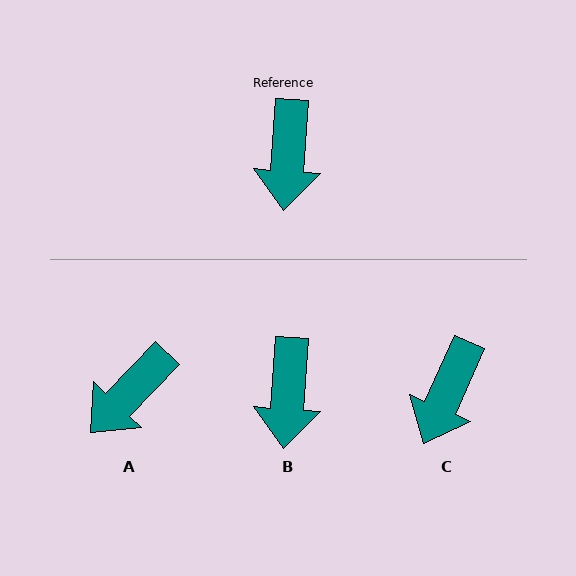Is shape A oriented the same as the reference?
No, it is off by about 40 degrees.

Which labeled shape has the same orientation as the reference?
B.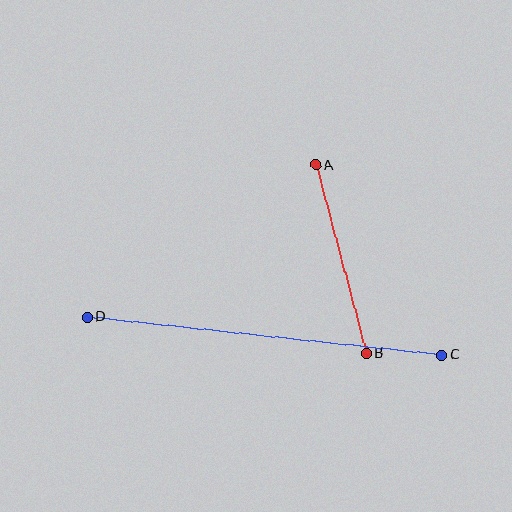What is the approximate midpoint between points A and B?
The midpoint is at approximately (341, 259) pixels.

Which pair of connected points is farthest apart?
Points C and D are farthest apart.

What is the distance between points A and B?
The distance is approximately 195 pixels.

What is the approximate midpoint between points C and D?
The midpoint is at approximately (264, 336) pixels.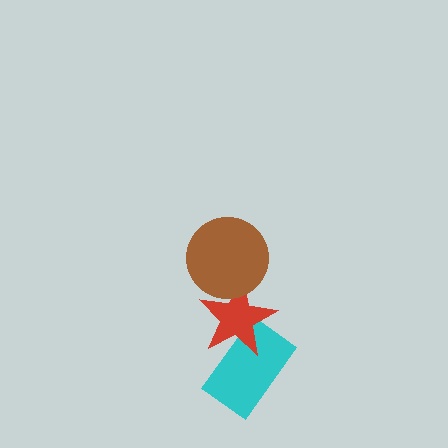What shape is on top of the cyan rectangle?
The red star is on top of the cyan rectangle.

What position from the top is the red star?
The red star is 2nd from the top.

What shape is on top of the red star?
The brown circle is on top of the red star.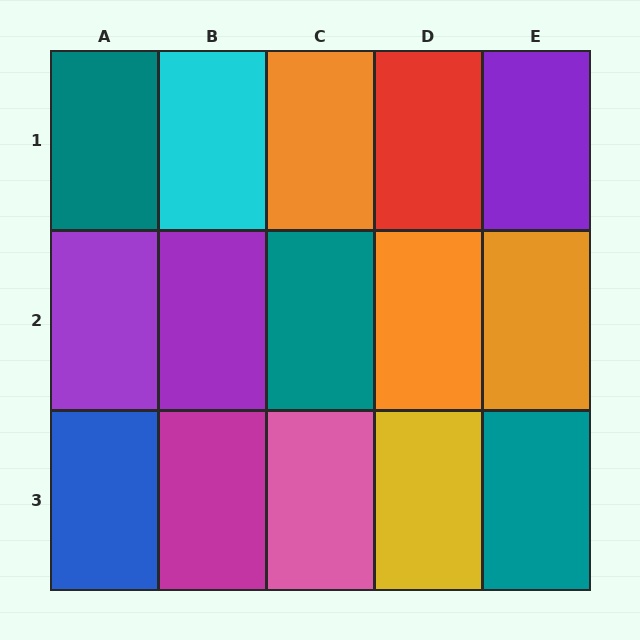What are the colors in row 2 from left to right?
Purple, purple, teal, orange, orange.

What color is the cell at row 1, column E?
Purple.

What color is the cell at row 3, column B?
Magenta.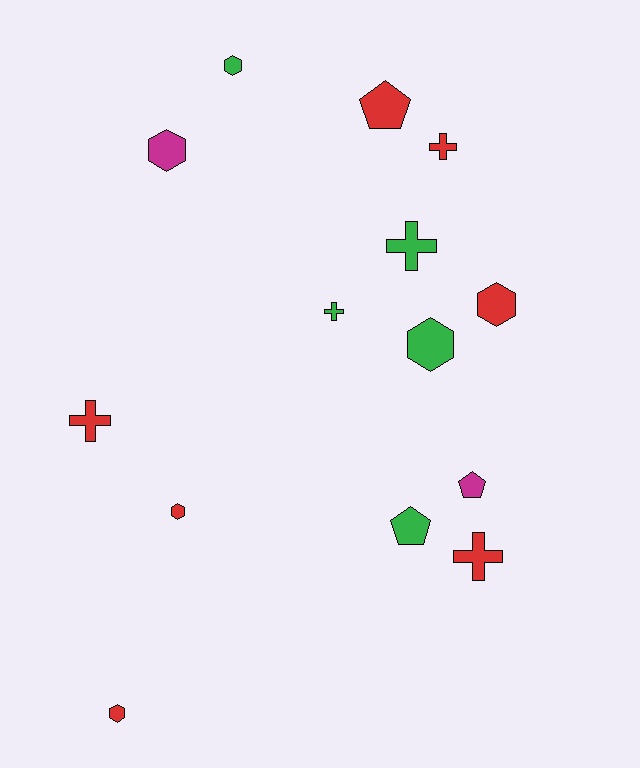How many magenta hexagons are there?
There is 1 magenta hexagon.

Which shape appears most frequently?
Hexagon, with 6 objects.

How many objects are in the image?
There are 14 objects.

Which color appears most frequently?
Red, with 7 objects.